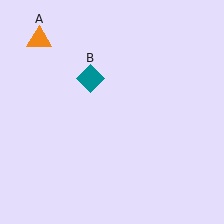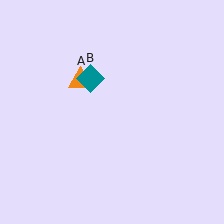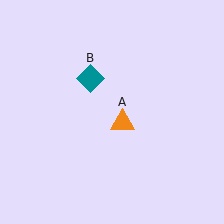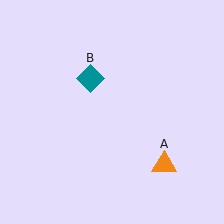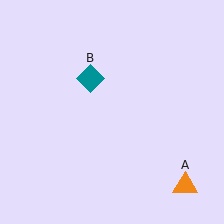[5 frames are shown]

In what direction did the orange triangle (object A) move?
The orange triangle (object A) moved down and to the right.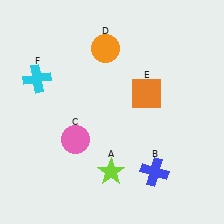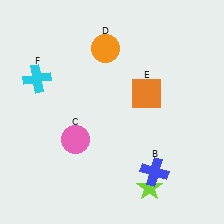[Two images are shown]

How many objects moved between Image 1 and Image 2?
1 object moved between the two images.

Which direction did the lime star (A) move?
The lime star (A) moved right.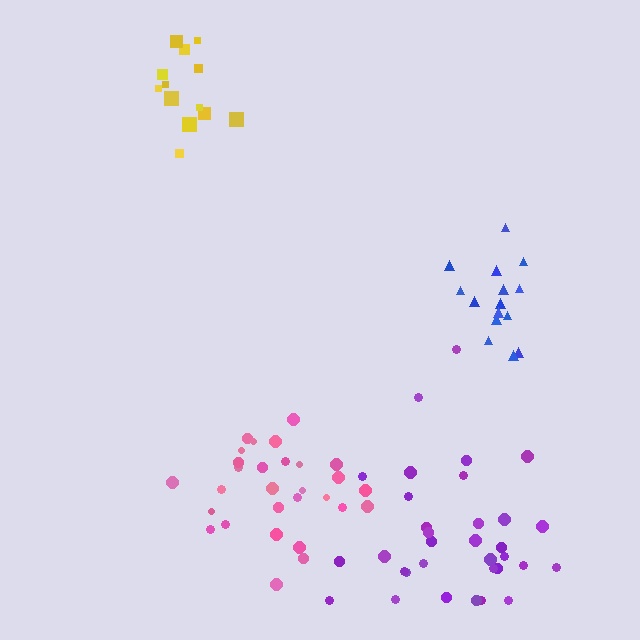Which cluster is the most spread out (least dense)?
Purple.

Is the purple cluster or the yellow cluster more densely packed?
Yellow.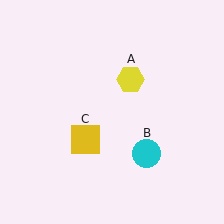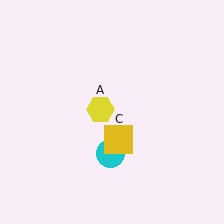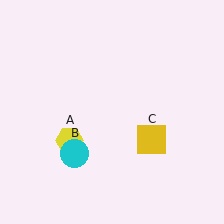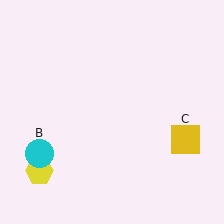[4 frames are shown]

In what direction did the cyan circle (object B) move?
The cyan circle (object B) moved left.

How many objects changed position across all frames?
3 objects changed position: yellow hexagon (object A), cyan circle (object B), yellow square (object C).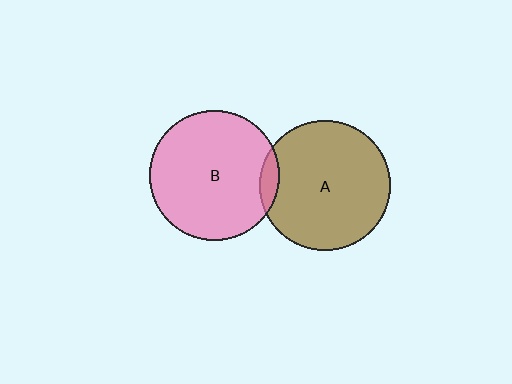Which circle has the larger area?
Circle B (pink).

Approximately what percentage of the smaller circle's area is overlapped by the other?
Approximately 5%.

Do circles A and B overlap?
Yes.